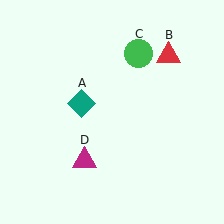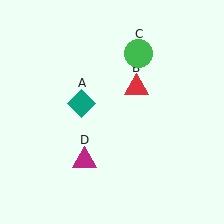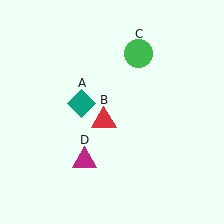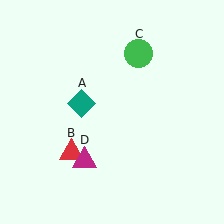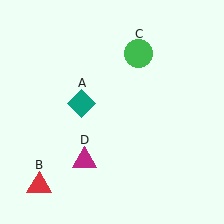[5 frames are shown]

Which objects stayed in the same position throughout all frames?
Teal diamond (object A) and green circle (object C) and magenta triangle (object D) remained stationary.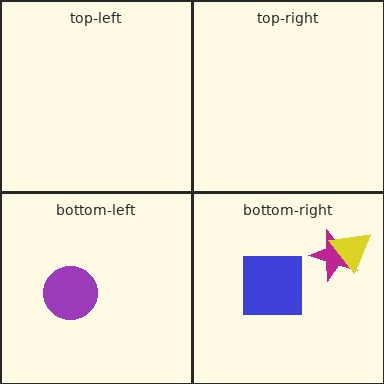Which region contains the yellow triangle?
The bottom-right region.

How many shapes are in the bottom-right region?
3.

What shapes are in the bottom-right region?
The magenta star, the yellow triangle, the blue square.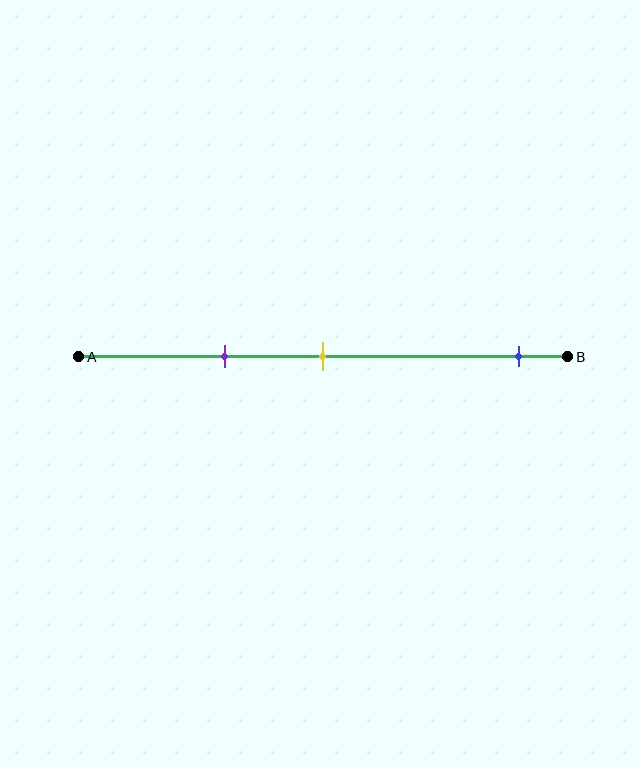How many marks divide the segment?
There are 3 marks dividing the segment.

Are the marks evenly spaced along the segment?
No, the marks are not evenly spaced.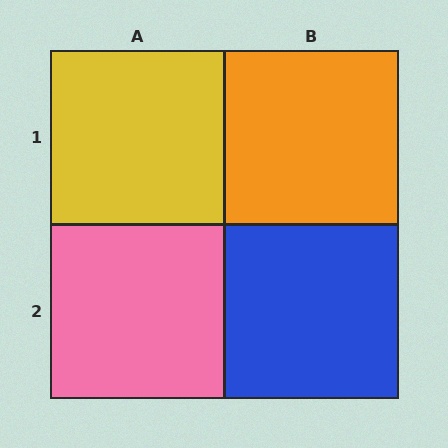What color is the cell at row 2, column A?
Pink.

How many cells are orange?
1 cell is orange.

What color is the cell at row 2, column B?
Blue.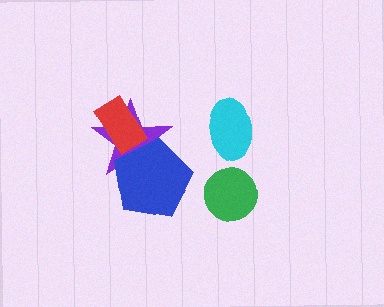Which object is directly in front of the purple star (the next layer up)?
The red rectangle is directly in front of the purple star.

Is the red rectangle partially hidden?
No, no other shape covers it.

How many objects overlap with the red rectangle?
1 object overlaps with the red rectangle.